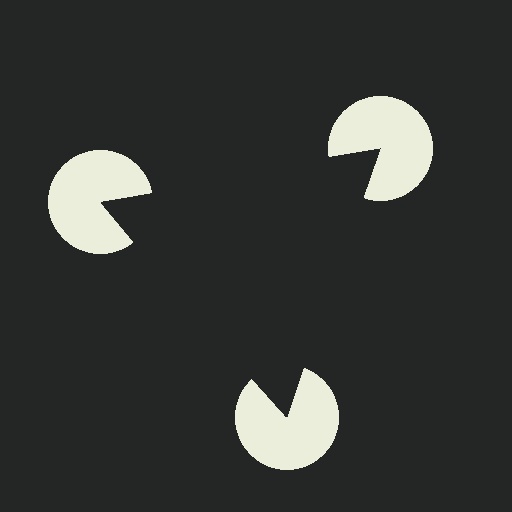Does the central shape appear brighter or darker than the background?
It typically appears slightly darker than the background, even though no actual brightness change is drawn.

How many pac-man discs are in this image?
There are 3 — one at each vertex of the illusory triangle.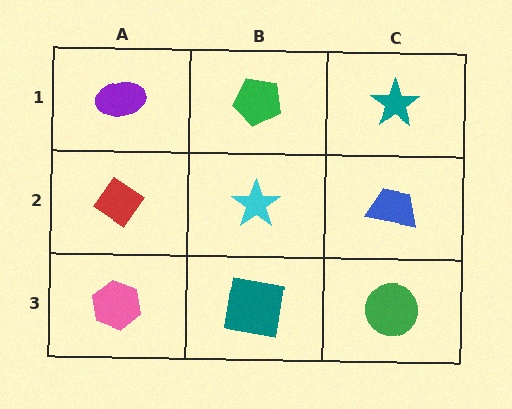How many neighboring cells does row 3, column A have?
2.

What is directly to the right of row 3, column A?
A teal square.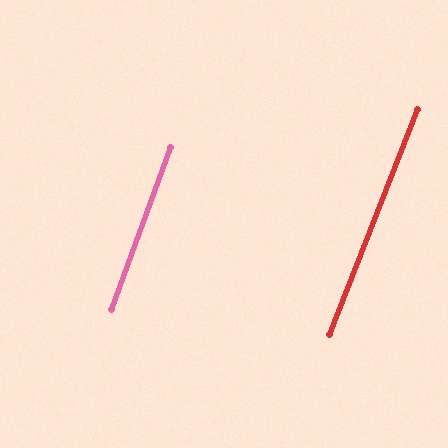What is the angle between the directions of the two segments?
Approximately 1 degree.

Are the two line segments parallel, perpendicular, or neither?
Parallel — their directions differ by only 1.1°.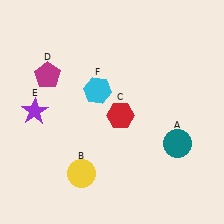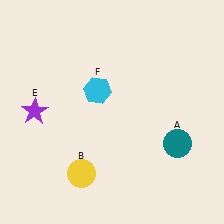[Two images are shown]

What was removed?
The magenta pentagon (D), the red hexagon (C) were removed in Image 2.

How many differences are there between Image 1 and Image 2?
There are 2 differences between the two images.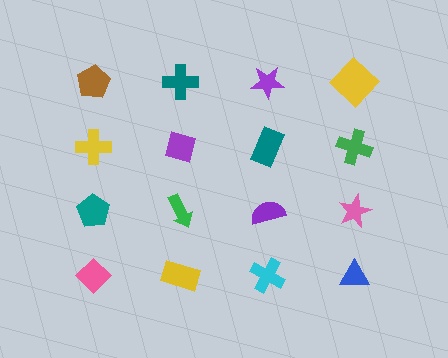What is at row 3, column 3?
A purple semicircle.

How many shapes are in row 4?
4 shapes.